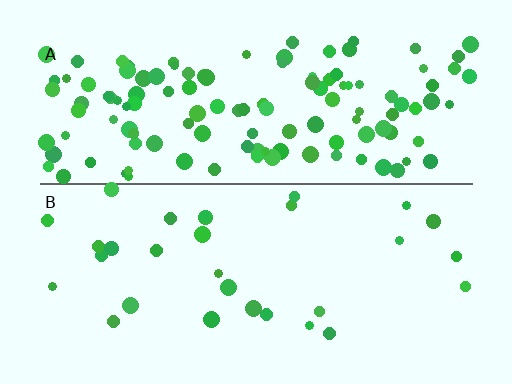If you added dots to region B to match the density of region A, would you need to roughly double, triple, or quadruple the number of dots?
Approximately quadruple.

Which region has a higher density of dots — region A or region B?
A (the top).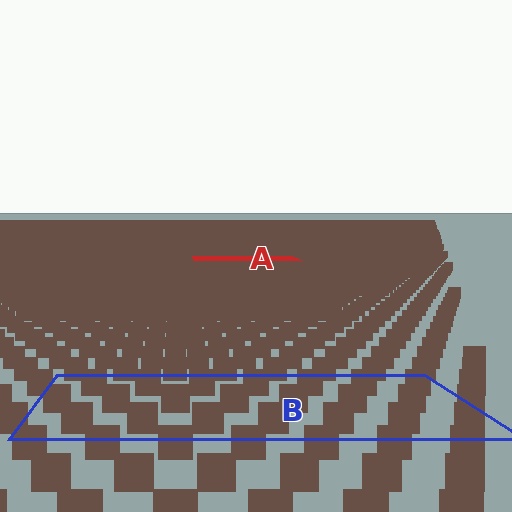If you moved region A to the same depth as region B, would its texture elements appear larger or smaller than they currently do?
They would appear larger. At a closer depth, the same texture elements are projected at a bigger on-screen size.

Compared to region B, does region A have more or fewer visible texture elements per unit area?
Region A has more texture elements per unit area — they are packed more densely because it is farther away.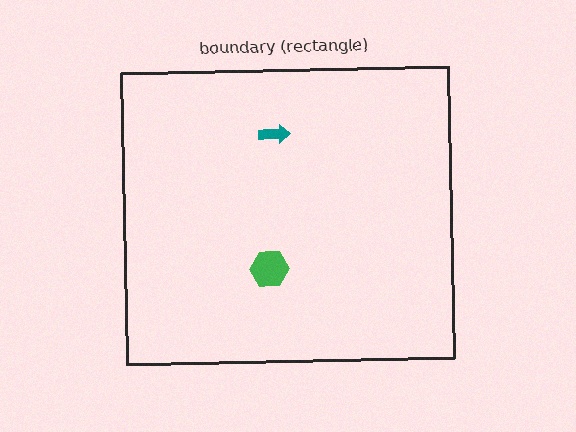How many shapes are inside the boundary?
2 inside, 0 outside.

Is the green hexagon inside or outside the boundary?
Inside.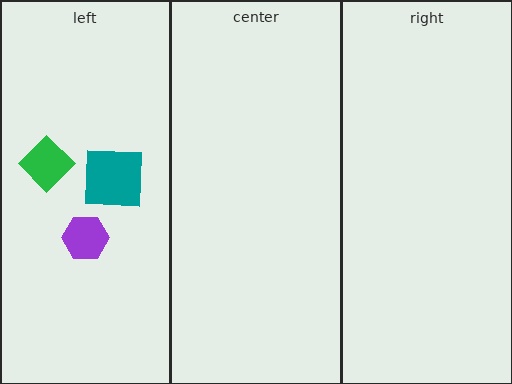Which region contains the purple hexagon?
The left region.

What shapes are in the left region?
The green diamond, the teal square, the purple hexagon.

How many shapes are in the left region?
3.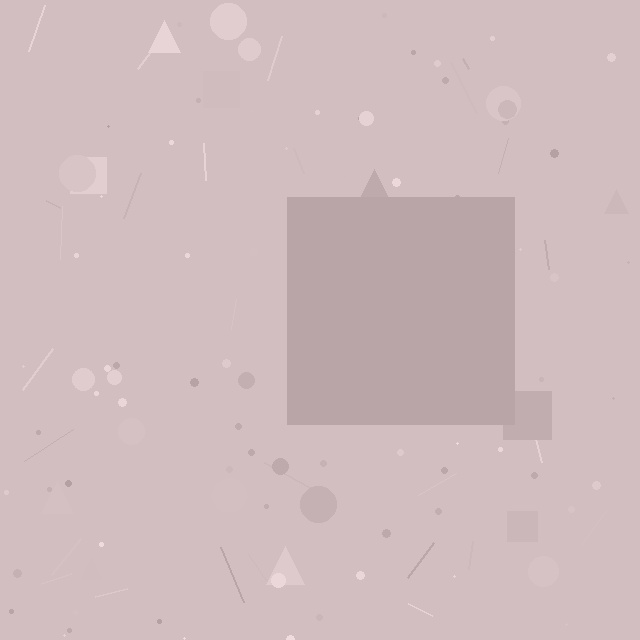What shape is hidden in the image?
A square is hidden in the image.